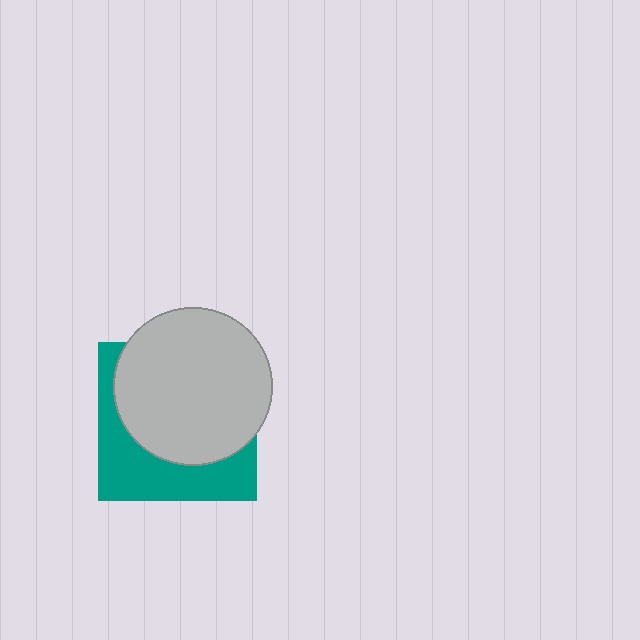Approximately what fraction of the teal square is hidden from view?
Roughly 62% of the teal square is hidden behind the light gray circle.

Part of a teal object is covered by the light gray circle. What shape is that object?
It is a square.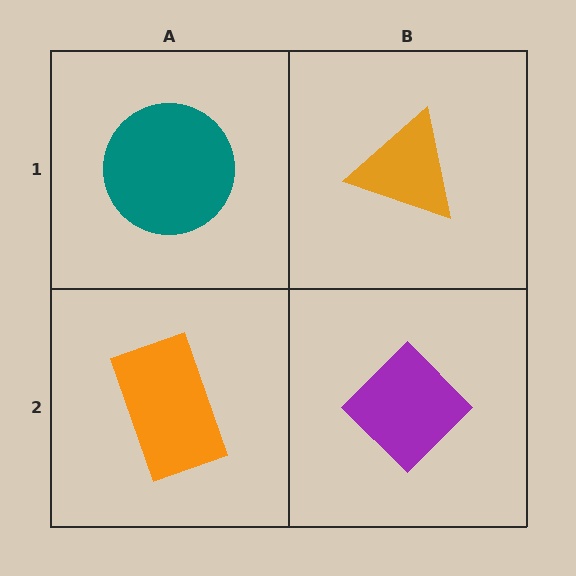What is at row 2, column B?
A purple diamond.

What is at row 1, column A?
A teal circle.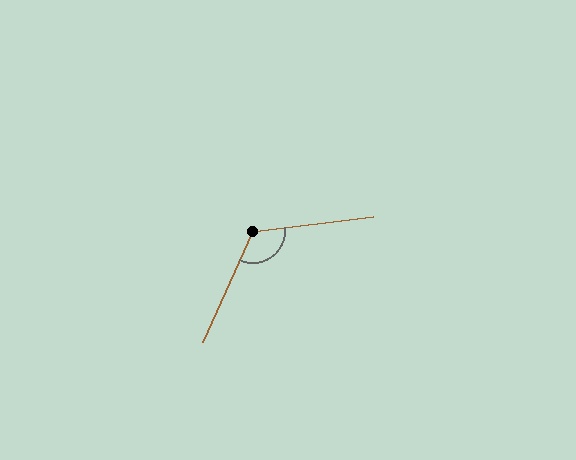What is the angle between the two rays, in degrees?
Approximately 121 degrees.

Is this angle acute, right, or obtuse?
It is obtuse.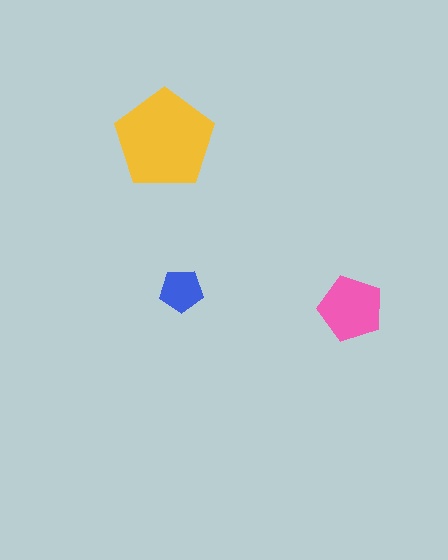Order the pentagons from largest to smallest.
the yellow one, the pink one, the blue one.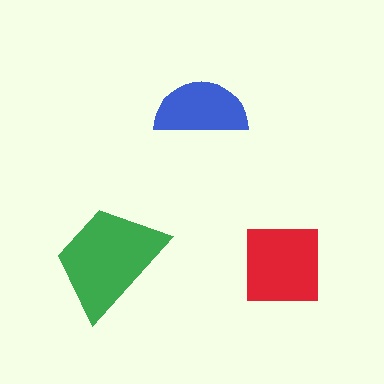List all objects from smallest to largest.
The blue semicircle, the red square, the green trapezoid.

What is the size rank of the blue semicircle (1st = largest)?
3rd.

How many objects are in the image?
There are 3 objects in the image.